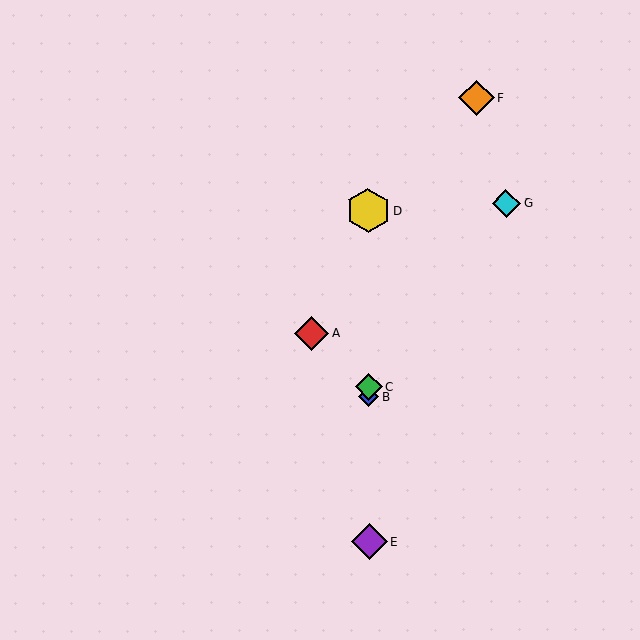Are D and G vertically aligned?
No, D is at x≈368 and G is at x≈506.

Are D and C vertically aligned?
Yes, both are at x≈368.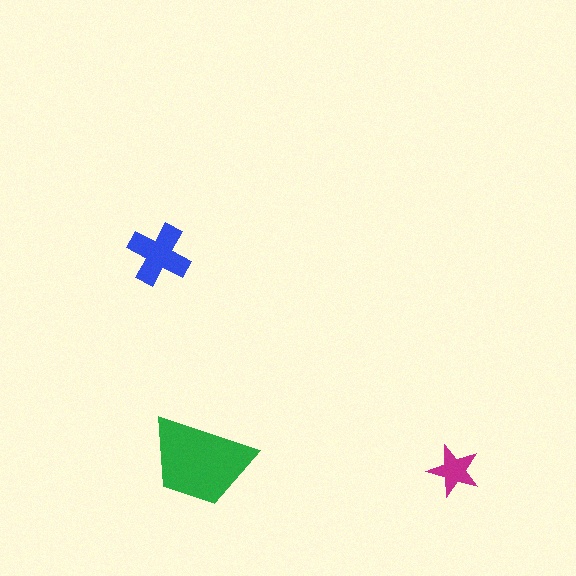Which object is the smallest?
The magenta star.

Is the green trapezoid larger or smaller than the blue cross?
Larger.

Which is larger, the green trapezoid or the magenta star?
The green trapezoid.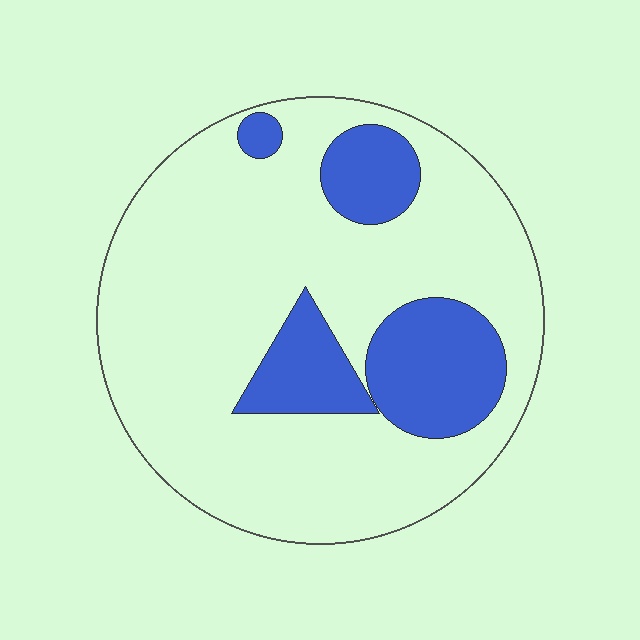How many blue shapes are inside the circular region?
4.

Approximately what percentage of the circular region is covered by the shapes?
Approximately 20%.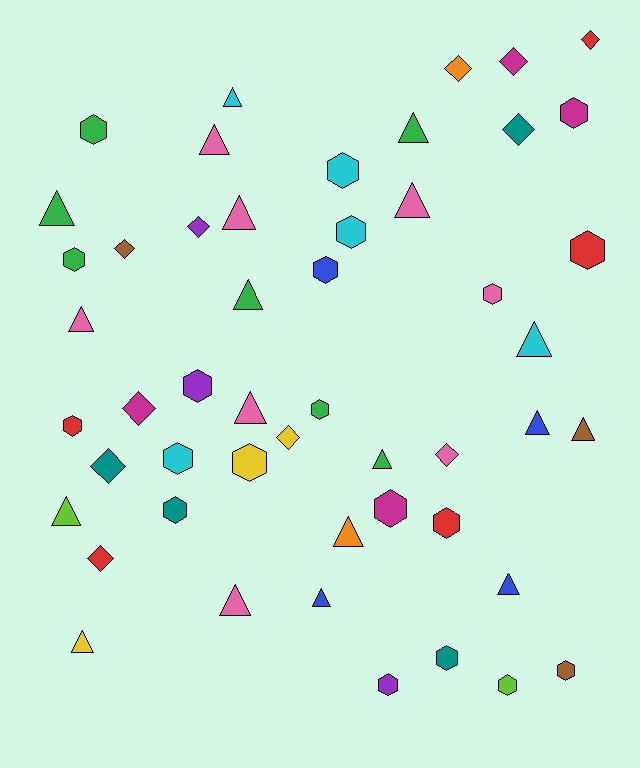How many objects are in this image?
There are 50 objects.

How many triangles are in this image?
There are 19 triangles.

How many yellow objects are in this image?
There are 3 yellow objects.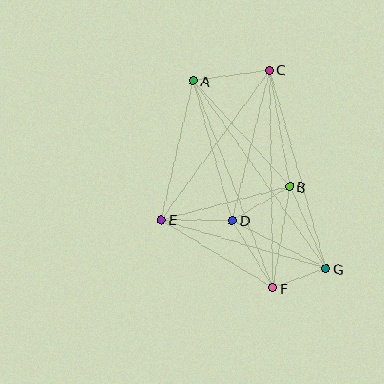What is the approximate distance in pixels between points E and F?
The distance between E and F is approximately 131 pixels.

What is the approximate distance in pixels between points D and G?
The distance between D and G is approximately 105 pixels.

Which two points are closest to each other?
Points F and G are closest to each other.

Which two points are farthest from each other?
Points A and G are farthest from each other.